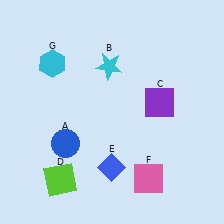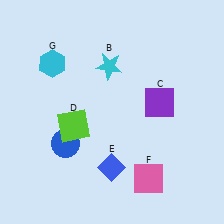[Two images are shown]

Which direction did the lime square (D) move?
The lime square (D) moved up.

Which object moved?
The lime square (D) moved up.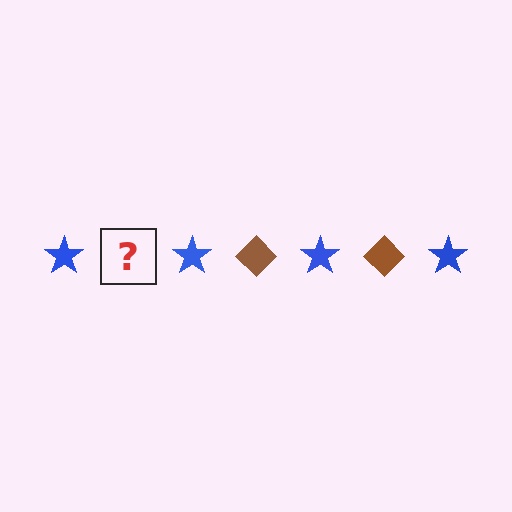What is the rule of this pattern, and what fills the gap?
The rule is that the pattern alternates between blue star and brown diamond. The gap should be filled with a brown diamond.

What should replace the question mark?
The question mark should be replaced with a brown diamond.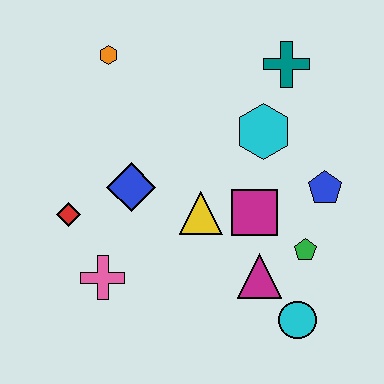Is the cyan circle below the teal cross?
Yes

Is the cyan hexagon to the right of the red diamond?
Yes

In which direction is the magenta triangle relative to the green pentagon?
The magenta triangle is to the left of the green pentagon.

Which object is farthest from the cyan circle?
The orange hexagon is farthest from the cyan circle.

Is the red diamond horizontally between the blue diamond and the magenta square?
No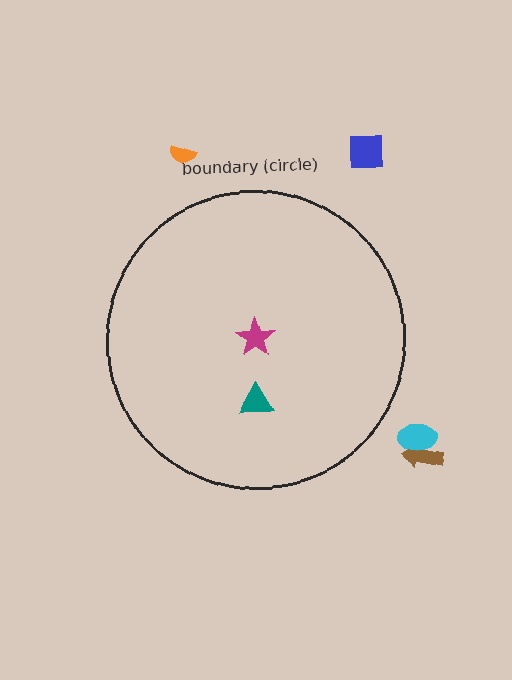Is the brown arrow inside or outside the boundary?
Outside.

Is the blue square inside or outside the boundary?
Outside.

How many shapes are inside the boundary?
2 inside, 4 outside.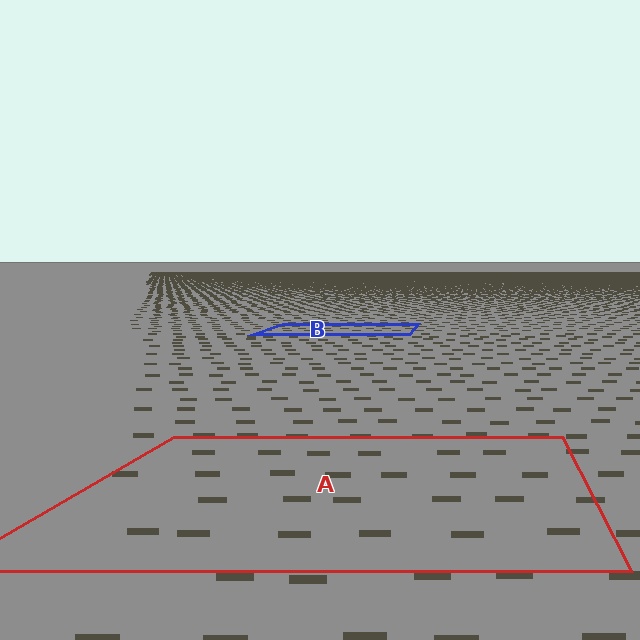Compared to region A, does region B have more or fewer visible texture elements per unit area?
Region B has more texture elements per unit area — they are packed more densely because it is farther away.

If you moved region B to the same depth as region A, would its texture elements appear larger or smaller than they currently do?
They would appear larger. At a closer depth, the same texture elements are projected at a bigger on-screen size.